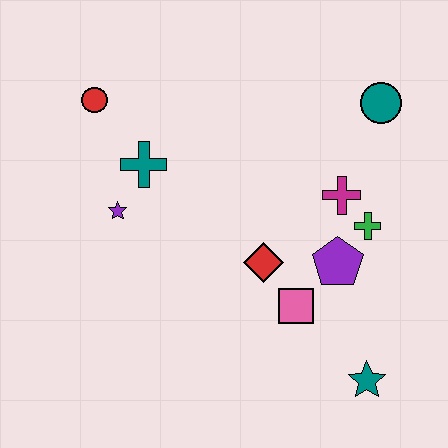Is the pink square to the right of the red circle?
Yes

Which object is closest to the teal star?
The pink square is closest to the teal star.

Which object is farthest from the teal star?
The red circle is farthest from the teal star.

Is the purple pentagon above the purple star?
No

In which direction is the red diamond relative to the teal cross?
The red diamond is to the right of the teal cross.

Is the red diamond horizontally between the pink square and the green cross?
No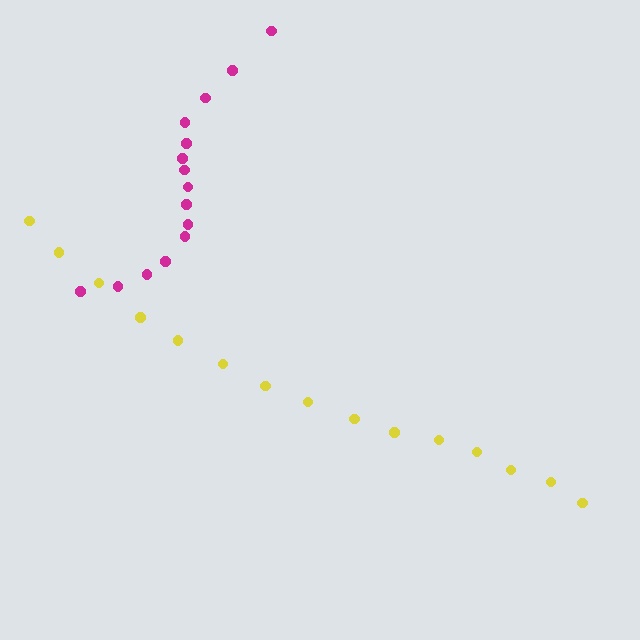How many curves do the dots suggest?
There are 2 distinct paths.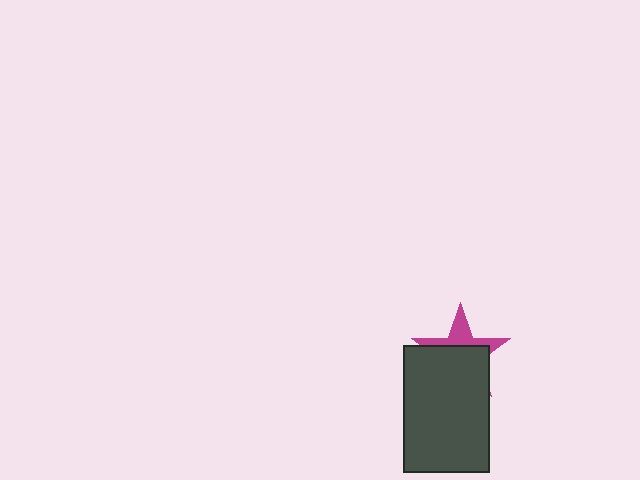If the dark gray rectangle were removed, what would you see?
You would see the complete magenta star.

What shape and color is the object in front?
The object in front is a dark gray rectangle.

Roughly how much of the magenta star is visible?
A small part of it is visible (roughly 38%).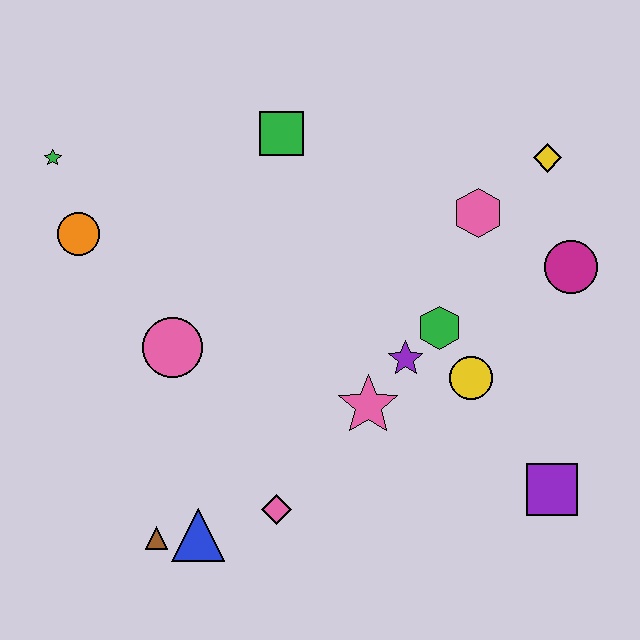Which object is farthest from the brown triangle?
The yellow diamond is farthest from the brown triangle.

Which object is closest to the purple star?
The green hexagon is closest to the purple star.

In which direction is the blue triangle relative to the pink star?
The blue triangle is to the left of the pink star.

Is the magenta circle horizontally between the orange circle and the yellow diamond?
No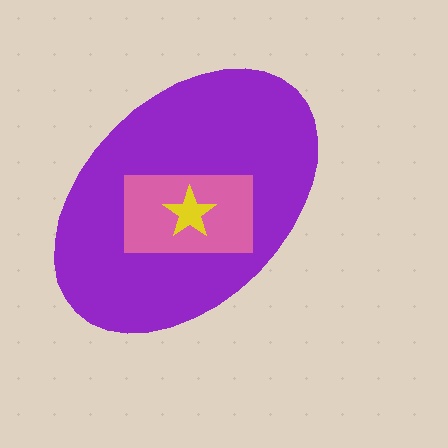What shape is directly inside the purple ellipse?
The pink rectangle.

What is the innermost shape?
The yellow star.